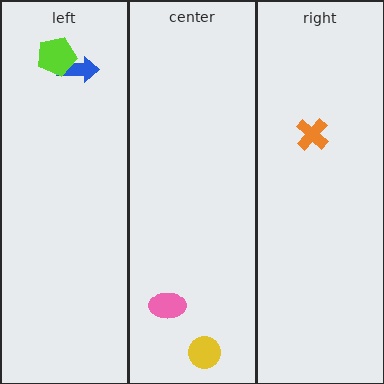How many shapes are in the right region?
1.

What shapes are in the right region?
The orange cross.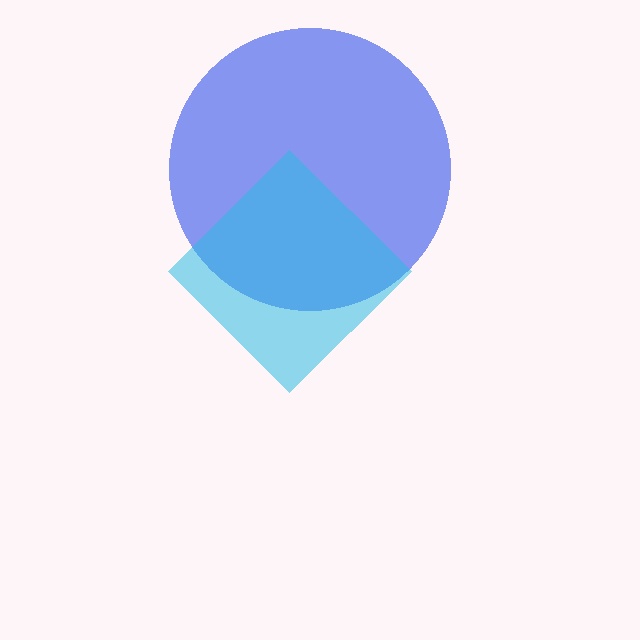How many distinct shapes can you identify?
There are 2 distinct shapes: a blue circle, a cyan diamond.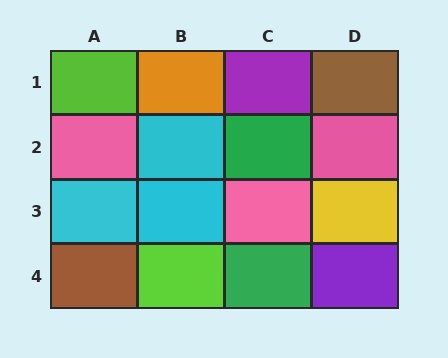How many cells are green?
2 cells are green.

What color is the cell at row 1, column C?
Purple.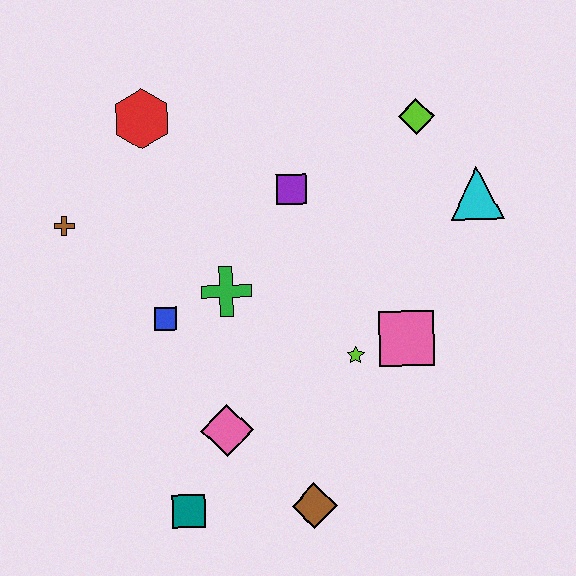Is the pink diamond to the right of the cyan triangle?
No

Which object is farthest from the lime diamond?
The teal square is farthest from the lime diamond.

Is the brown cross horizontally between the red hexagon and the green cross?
No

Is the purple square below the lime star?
No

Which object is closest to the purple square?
The green cross is closest to the purple square.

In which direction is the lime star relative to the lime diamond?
The lime star is below the lime diamond.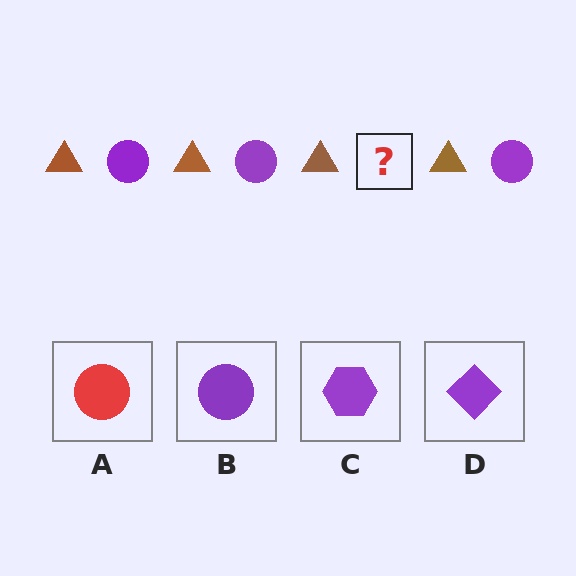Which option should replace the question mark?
Option B.